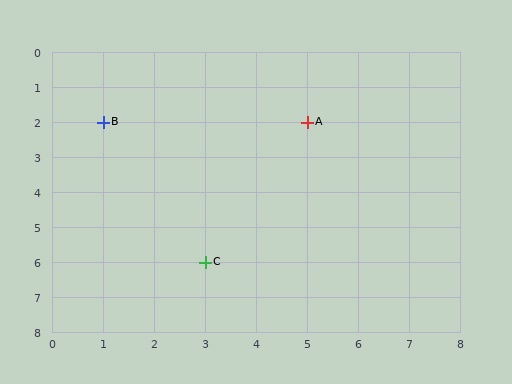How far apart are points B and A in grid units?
Points B and A are 4 columns apart.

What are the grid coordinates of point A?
Point A is at grid coordinates (5, 2).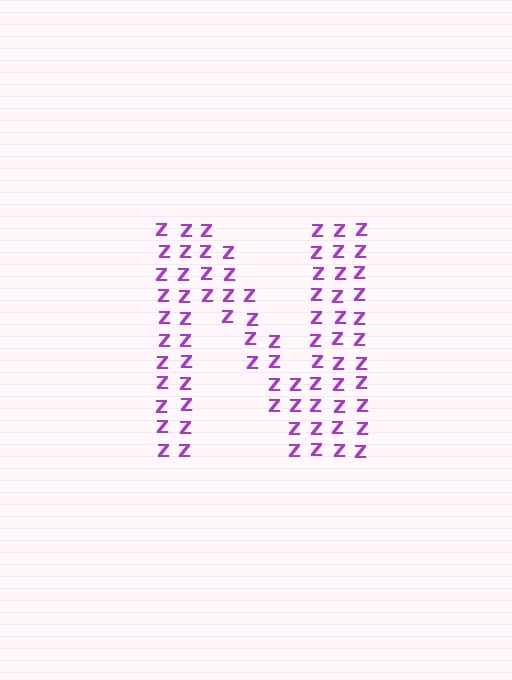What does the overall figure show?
The overall figure shows the letter N.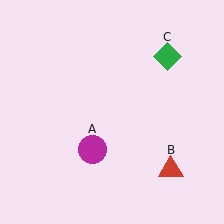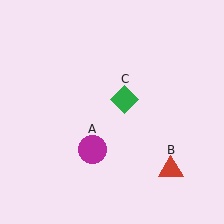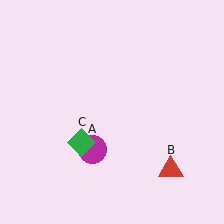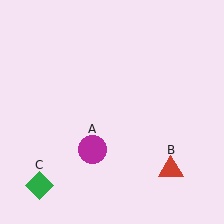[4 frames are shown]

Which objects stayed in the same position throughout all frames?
Magenta circle (object A) and red triangle (object B) remained stationary.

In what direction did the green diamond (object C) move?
The green diamond (object C) moved down and to the left.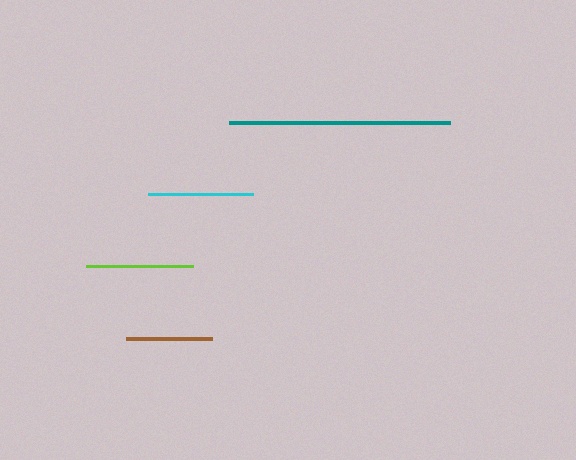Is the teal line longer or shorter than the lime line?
The teal line is longer than the lime line.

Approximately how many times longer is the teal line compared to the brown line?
The teal line is approximately 2.6 times the length of the brown line.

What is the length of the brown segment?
The brown segment is approximately 86 pixels long.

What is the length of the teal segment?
The teal segment is approximately 221 pixels long.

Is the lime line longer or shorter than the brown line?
The lime line is longer than the brown line.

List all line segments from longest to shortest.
From longest to shortest: teal, lime, cyan, brown.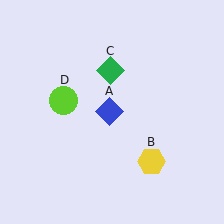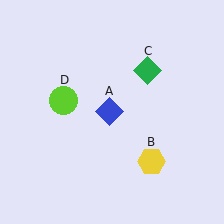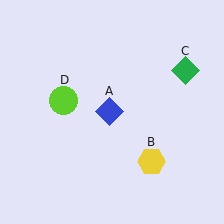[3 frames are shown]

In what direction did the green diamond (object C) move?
The green diamond (object C) moved right.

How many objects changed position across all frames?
1 object changed position: green diamond (object C).